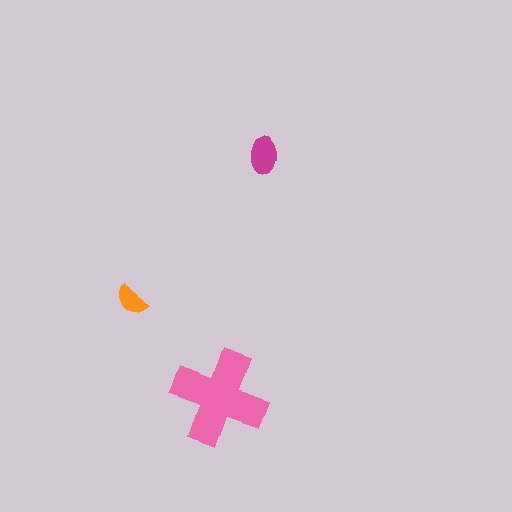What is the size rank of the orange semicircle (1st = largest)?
3rd.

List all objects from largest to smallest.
The pink cross, the magenta ellipse, the orange semicircle.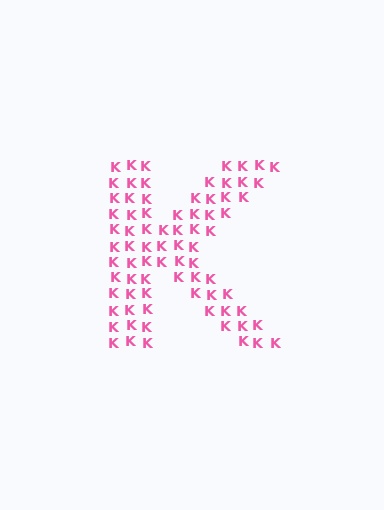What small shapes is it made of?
It is made of small letter K's.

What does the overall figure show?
The overall figure shows the letter K.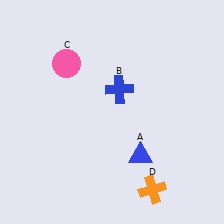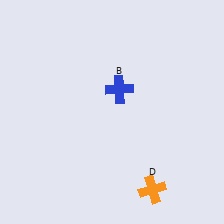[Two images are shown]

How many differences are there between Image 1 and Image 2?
There are 2 differences between the two images.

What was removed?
The blue triangle (A), the pink circle (C) were removed in Image 2.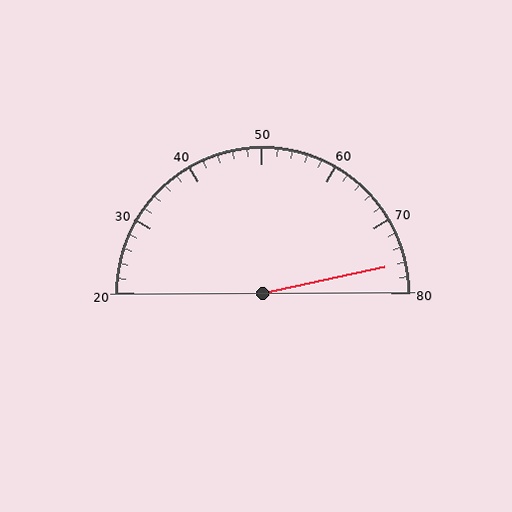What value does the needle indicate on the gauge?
The needle indicates approximately 76.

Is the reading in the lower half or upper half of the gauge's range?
The reading is in the upper half of the range (20 to 80).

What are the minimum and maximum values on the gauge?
The gauge ranges from 20 to 80.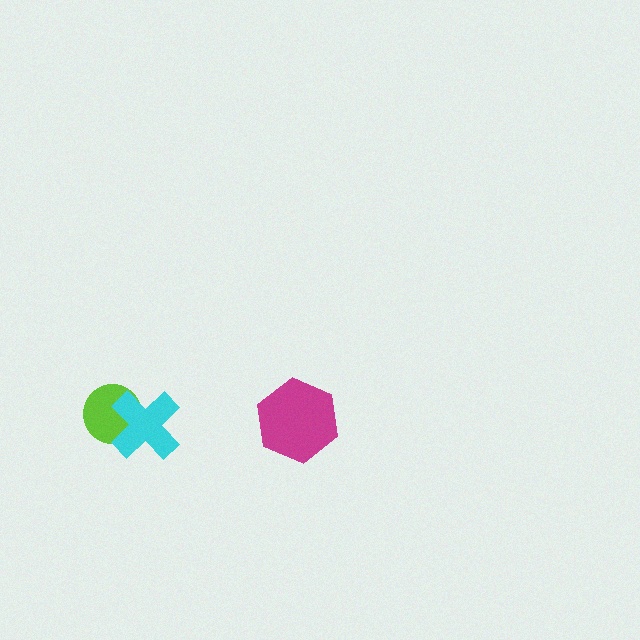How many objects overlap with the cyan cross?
1 object overlaps with the cyan cross.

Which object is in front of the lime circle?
The cyan cross is in front of the lime circle.